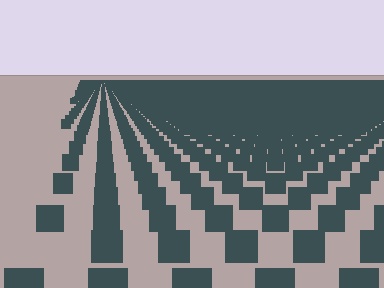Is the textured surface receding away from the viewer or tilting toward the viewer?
The surface is receding away from the viewer. Texture elements get smaller and denser toward the top.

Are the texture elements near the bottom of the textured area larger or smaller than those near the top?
Larger. Near the bottom, elements are closer to the viewer and appear at a bigger on-screen size.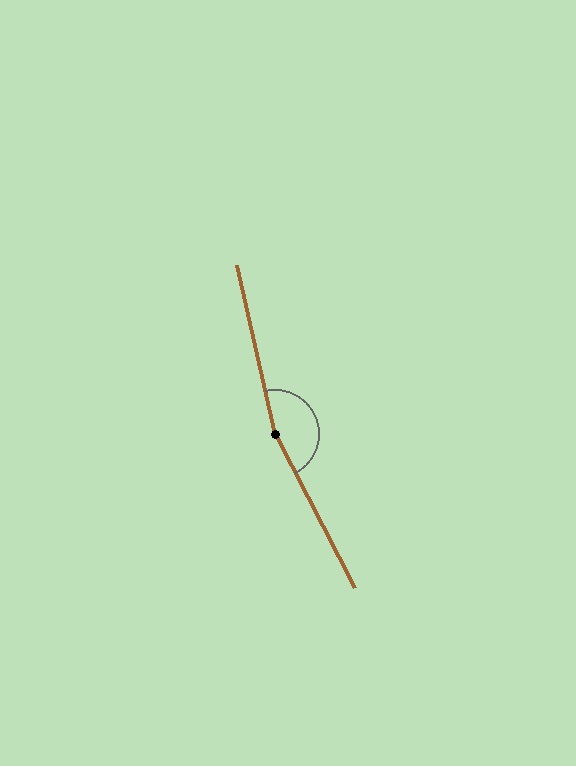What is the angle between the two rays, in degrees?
Approximately 165 degrees.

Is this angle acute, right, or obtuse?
It is obtuse.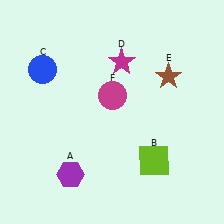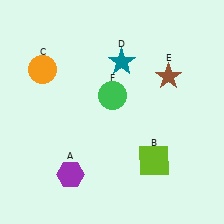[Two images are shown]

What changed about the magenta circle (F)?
In Image 1, F is magenta. In Image 2, it changed to green.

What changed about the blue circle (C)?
In Image 1, C is blue. In Image 2, it changed to orange.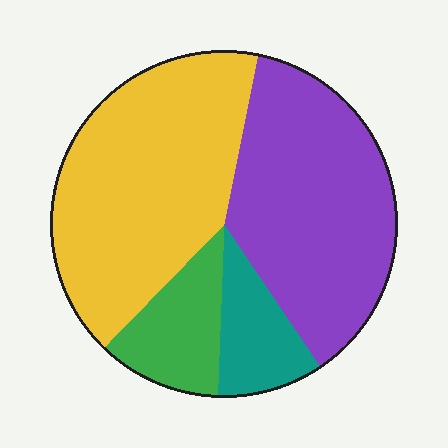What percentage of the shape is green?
Green takes up about one eighth (1/8) of the shape.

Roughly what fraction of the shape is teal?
Teal covers 10% of the shape.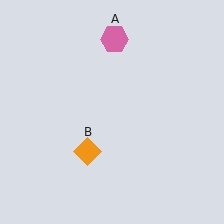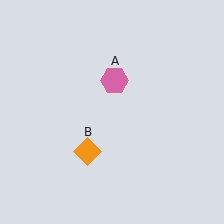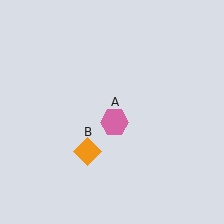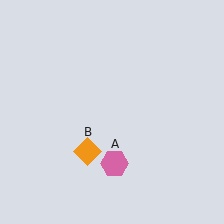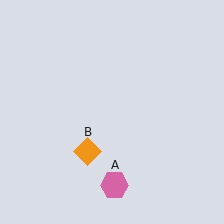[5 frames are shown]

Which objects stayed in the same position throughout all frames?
Orange diamond (object B) remained stationary.